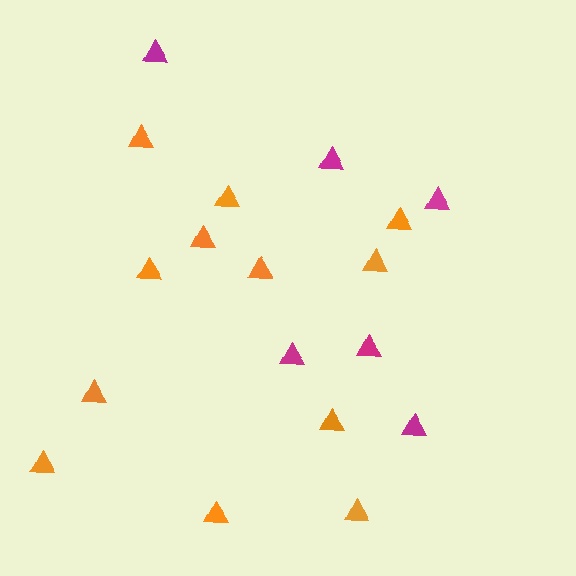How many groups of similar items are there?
There are 2 groups: one group of orange triangles (12) and one group of magenta triangles (6).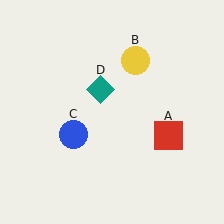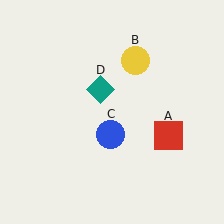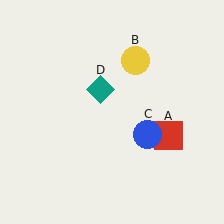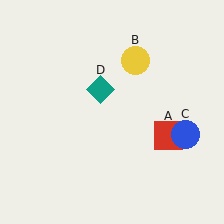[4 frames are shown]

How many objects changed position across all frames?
1 object changed position: blue circle (object C).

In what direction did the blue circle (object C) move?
The blue circle (object C) moved right.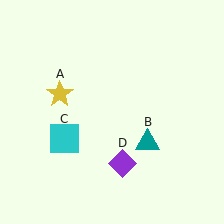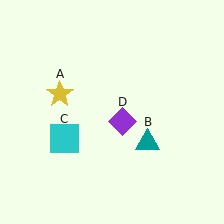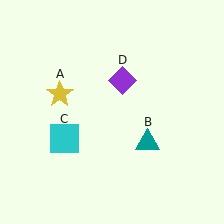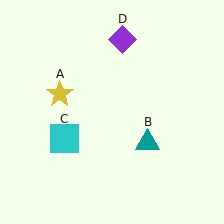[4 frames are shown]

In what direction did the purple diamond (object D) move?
The purple diamond (object D) moved up.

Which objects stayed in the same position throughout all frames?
Yellow star (object A) and teal triangle (object B) and cyan square (object C) remained stationary.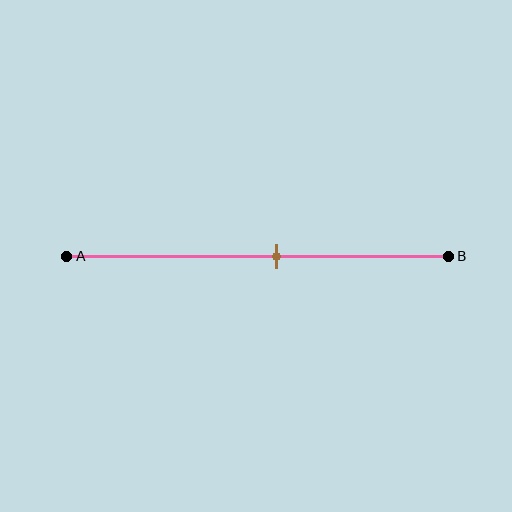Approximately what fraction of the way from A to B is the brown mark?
The brown mark is approximately 55% of the way from A to B.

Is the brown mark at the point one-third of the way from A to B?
No, the mark is at about 55% from A, not at the 33% one-third point.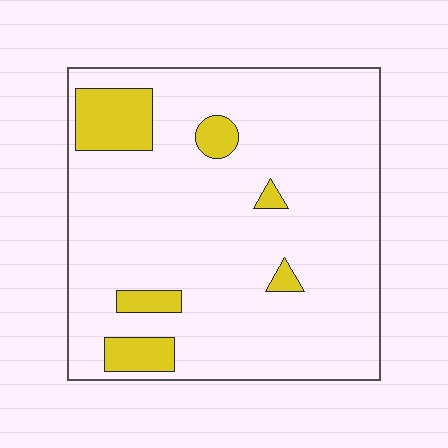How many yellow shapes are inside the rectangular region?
6.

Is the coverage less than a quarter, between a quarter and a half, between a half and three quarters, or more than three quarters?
Less than a quarter.